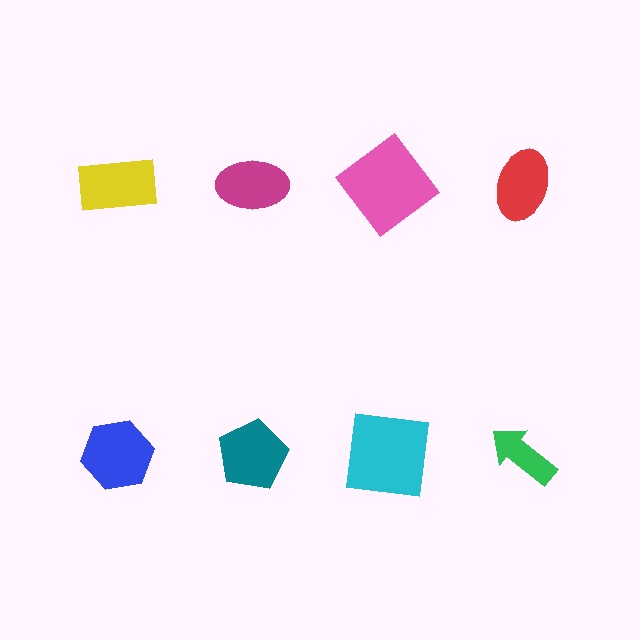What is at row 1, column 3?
A pink diamond.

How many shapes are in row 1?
4 shapes.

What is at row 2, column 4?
A green arrow.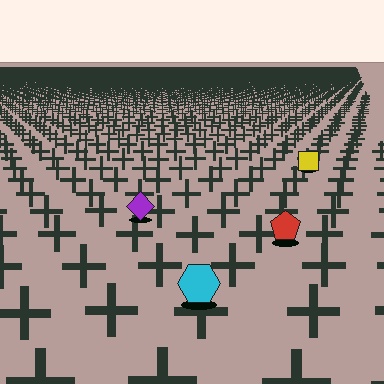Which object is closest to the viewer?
The cyan hexagon is closest. The texture marks near it are larger and more spread out.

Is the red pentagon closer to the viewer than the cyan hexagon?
No. The cyan hexagon is closer — you can tell from the texture gradient: the ground texture is coarser near it.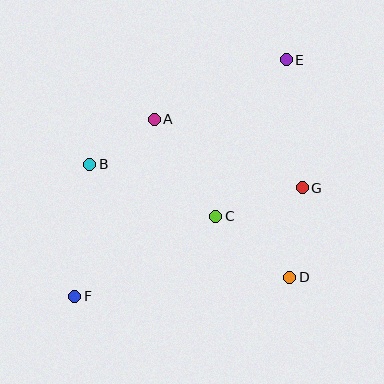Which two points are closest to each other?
Points A and B are closest to each other.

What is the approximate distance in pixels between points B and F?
The distance between B and F is approximately 133 pixels.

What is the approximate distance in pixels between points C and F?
The distance between C and F is approximately 162 pixels.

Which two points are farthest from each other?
Points E and F are farthest from each other.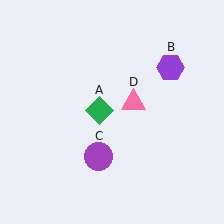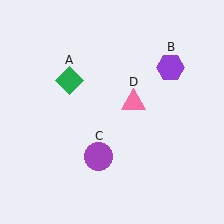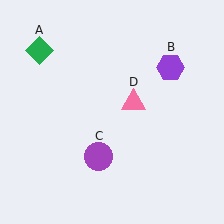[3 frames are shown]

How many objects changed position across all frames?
1 object changed position: green diamond (object A).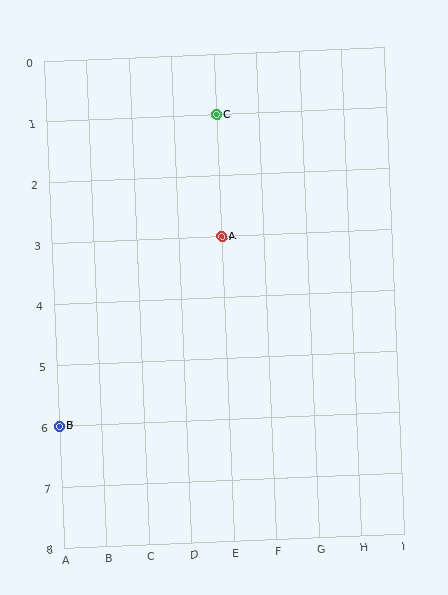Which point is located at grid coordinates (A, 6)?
Point B is at (A, 6).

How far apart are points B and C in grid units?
Points B and C are 4 columns and 5 rows apart (about 6.4 grid units diagonally).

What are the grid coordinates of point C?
Point C is at grid coordinates (E, 1).